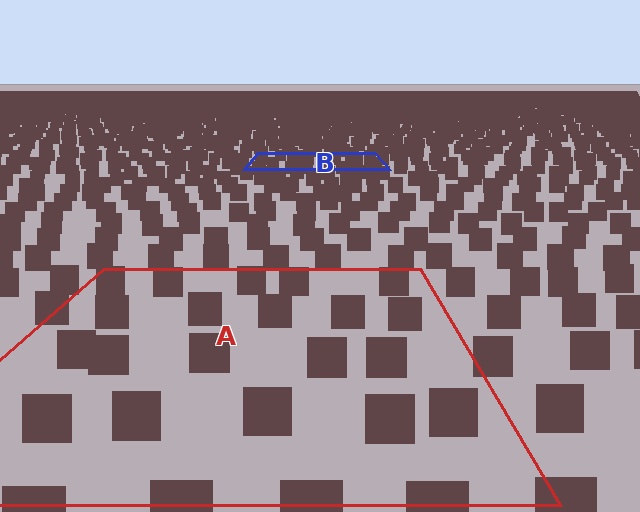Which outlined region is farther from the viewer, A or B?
Region B is farther from the viewer — the texture elements inside it appear smaller and more densely packed.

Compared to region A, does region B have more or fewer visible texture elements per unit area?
Region B has more texture elements per unit area — they are packed more densely because it is farther away.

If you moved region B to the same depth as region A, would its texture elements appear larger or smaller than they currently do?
They would appear larger. At a closer depth, the same texture elements are projected at a bigger on-screen size.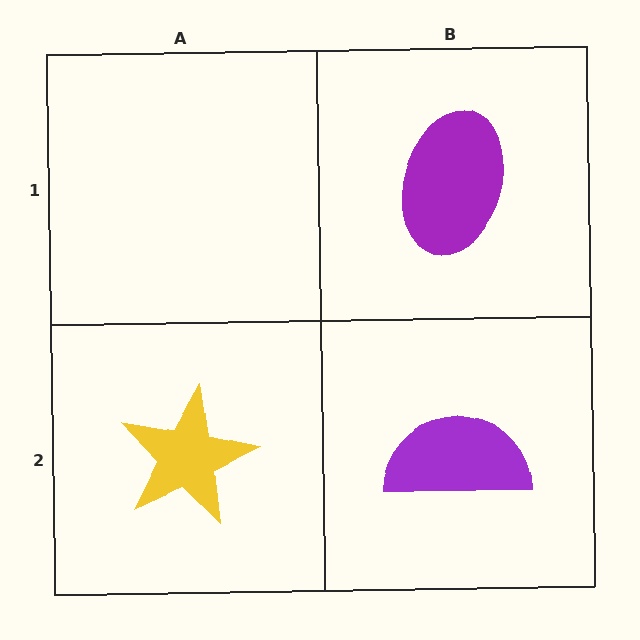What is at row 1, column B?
A purple ellipse.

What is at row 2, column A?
A yellow star.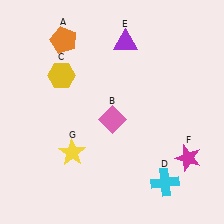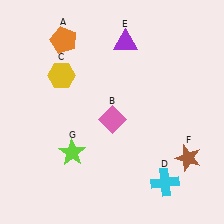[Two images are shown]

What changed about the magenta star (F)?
In Image 1, F is magenta. In Image 2, it changed to brown.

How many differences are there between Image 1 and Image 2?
There are 2 differences between the two images.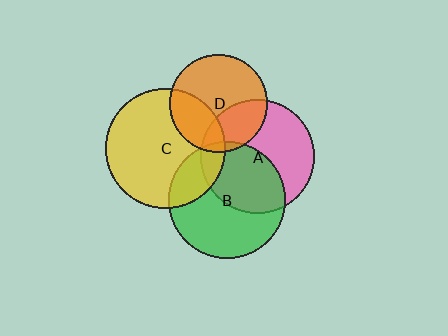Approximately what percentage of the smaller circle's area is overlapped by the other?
Approximately 5%.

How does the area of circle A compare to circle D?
Approximately 1.4 times.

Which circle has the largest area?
Circle C (yellow).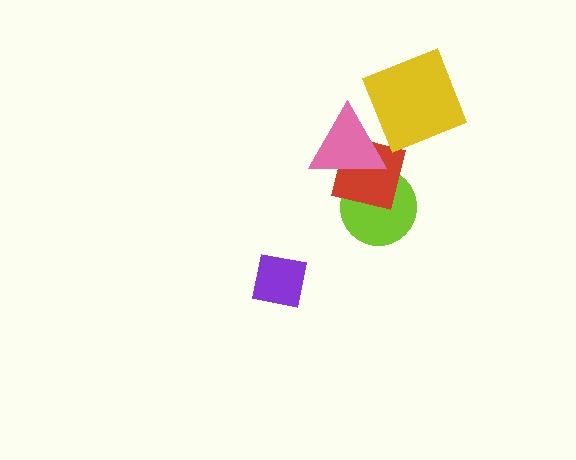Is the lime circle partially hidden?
Yes, it is partially covered by another shape.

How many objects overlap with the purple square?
0 objects overlap with the purple square.